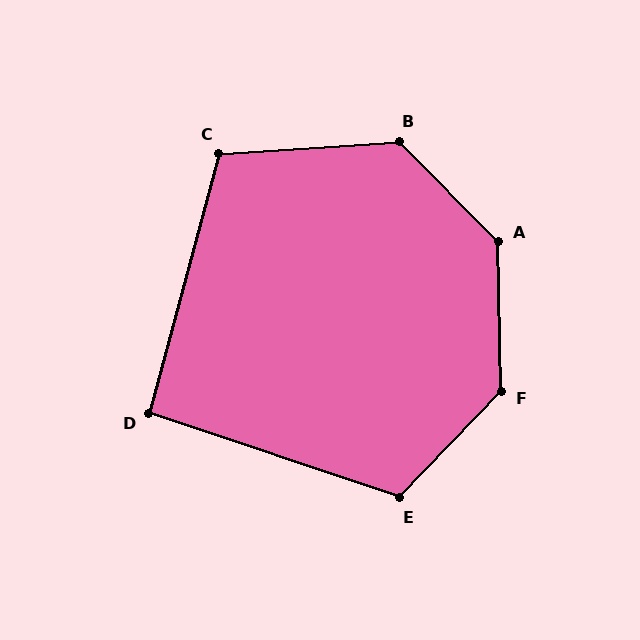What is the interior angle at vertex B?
Approximately 131 degrees (obtuse).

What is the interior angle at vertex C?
Approximately 109 degrees (obtuse).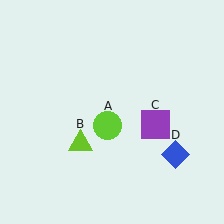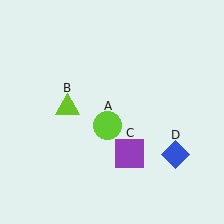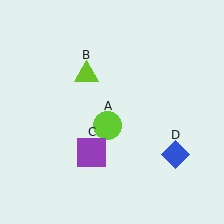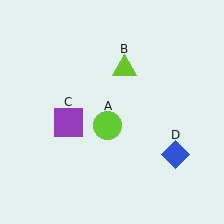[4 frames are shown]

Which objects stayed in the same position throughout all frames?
Lime circle (object A) and blue diamond (object D) remained stationary.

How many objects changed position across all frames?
2 objects changed position: lime triangle (object B), purple square (object C).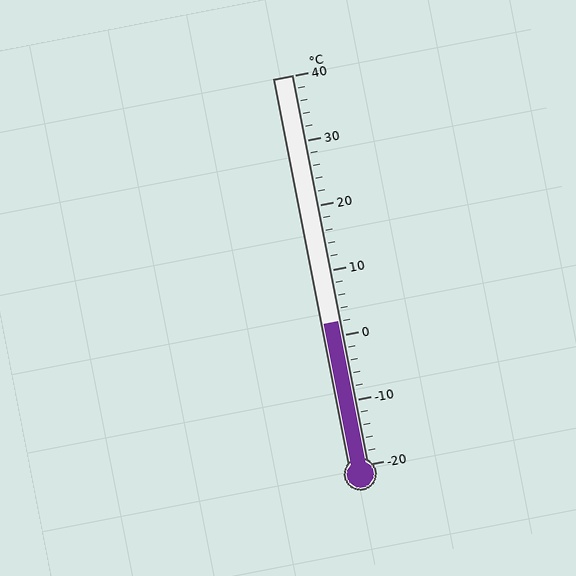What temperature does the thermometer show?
The thermometer shows approximately 2°C.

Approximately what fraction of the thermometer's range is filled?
The thermometer is filled to approximately 35% of its range.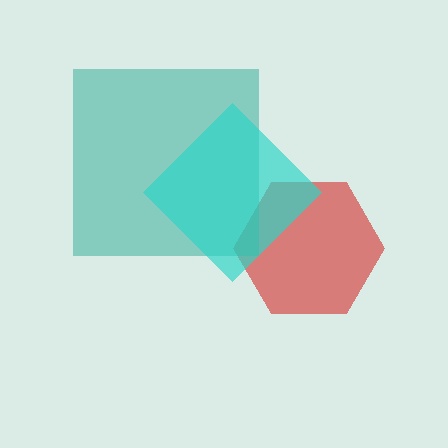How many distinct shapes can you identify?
There are 3 distinct shapes: a red hexagon, a teal square, a cyan diamond.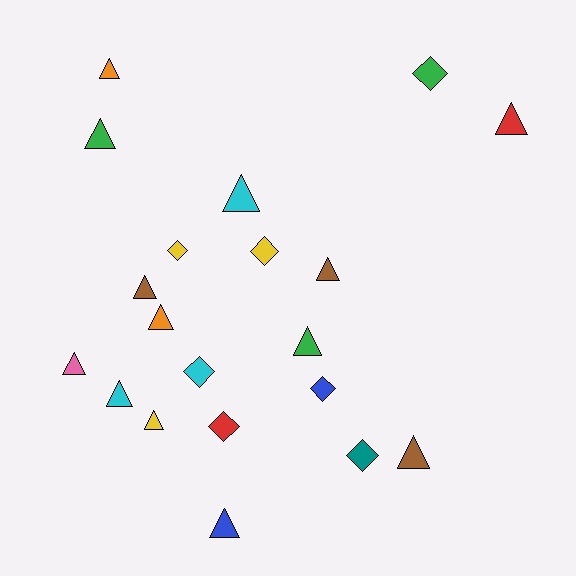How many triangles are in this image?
There are 13 triangles.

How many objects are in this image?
There are 20 objects.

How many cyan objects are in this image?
There are 3 cyan objects.